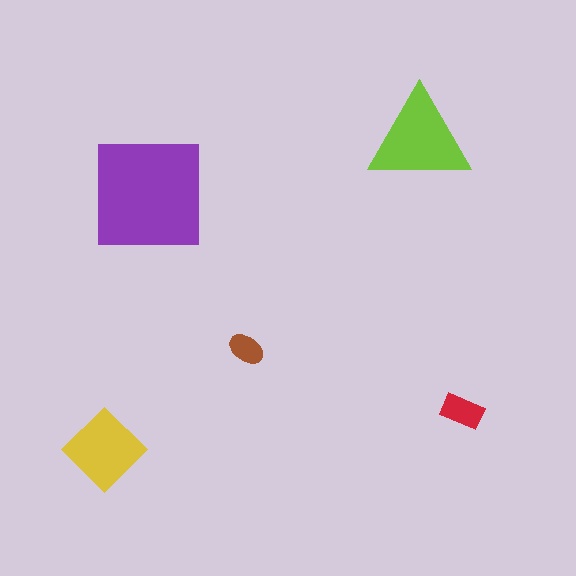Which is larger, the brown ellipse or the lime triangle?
The lime triangle.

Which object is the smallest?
The brown ellipse.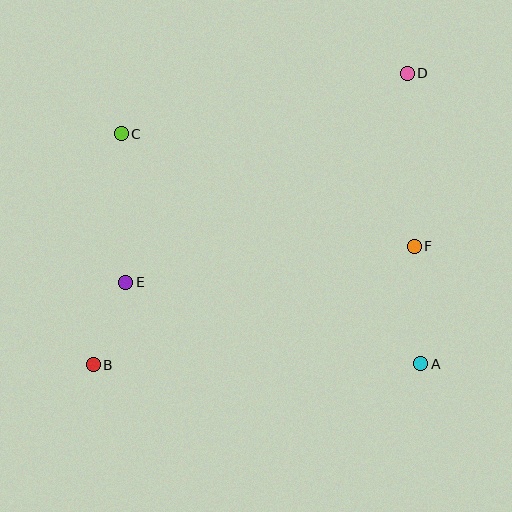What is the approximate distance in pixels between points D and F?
The distance between D and F is approximately 173 pixels.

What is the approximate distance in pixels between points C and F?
The distance between C and F is approximately 314 pixels.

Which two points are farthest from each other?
Points B and D are farthest from each other.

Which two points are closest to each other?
Points B and E are closest to each other.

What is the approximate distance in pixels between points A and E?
The distance between A and E is approximately 306 pixels.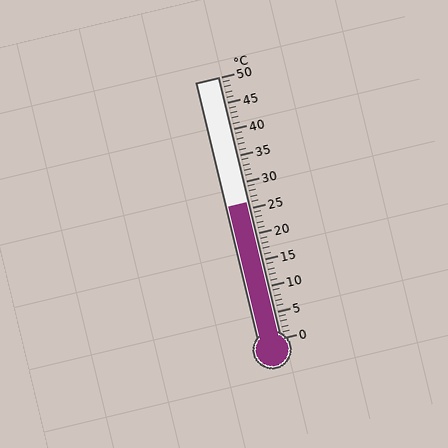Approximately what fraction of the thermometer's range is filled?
The thermometer is filled to approximately 50% of its range.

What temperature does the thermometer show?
The thermometer shows approximately 26°C.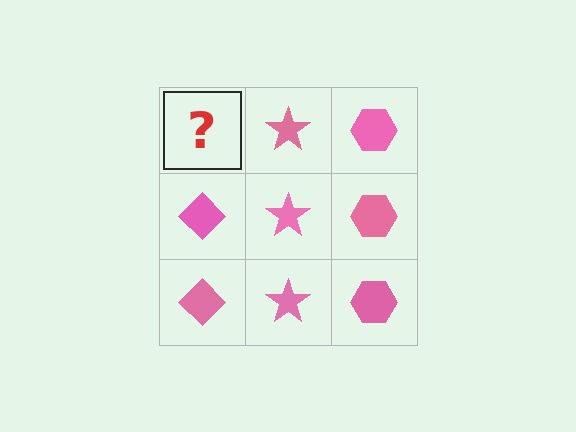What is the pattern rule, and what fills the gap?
The rule is that each column has a consistent shape. The gap should be filled with a pink diamond.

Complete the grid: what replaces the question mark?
The question mark should be replaced with a pink diamond.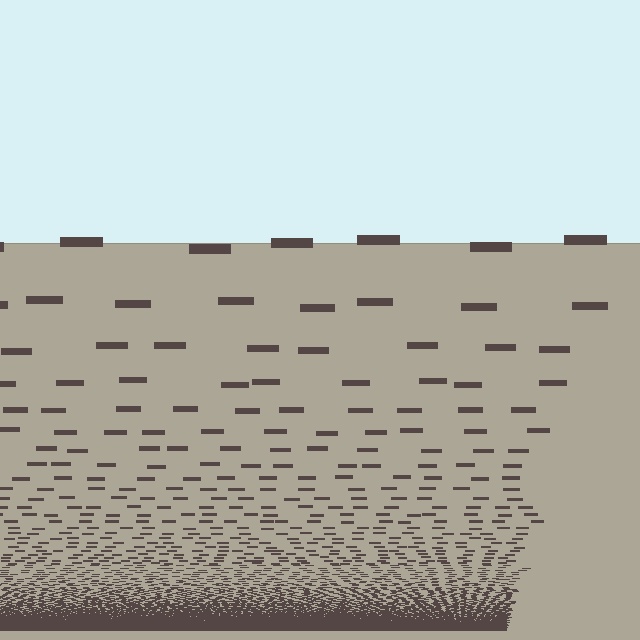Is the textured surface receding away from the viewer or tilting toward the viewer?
The surface appears to tilt toward the viewer. Texture elements get larger and sparser toward the top.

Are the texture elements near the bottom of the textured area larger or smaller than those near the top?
Smaller. The gradient is inverted — elements near the bottom are smaller and denser.